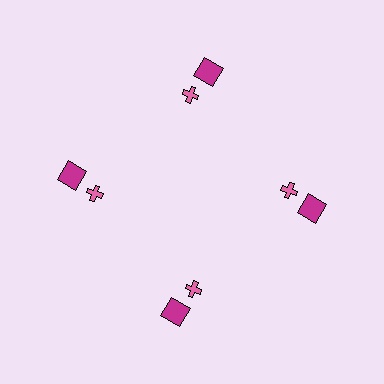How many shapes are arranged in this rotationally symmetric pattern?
There are 8 shapes, arranged in 4 groups of 2.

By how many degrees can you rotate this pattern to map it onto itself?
The pattern maps onto itself every 90 degrees of rotation.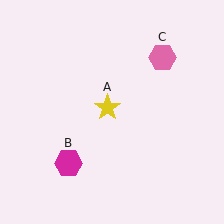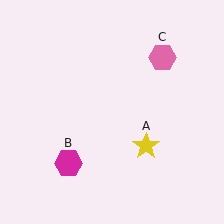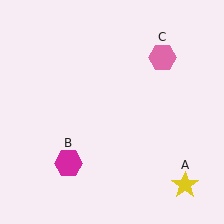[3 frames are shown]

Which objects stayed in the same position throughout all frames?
Magenta hexagon (object B) and pink hexagon (object C) remained stationary.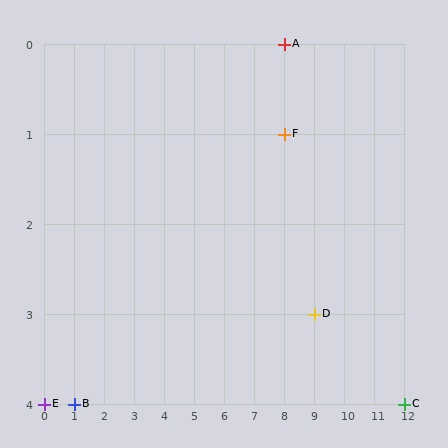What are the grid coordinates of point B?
Point B is at grid coordinates (1, 4).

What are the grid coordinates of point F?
Point F is at grid coordinates (8, 1).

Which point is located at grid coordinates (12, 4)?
Point C is at (12, 4).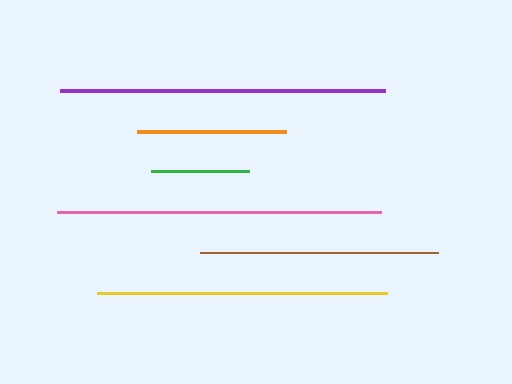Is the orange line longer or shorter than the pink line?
The pink line is longer than the orange line.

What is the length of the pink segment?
The pink segment is approximately 324 pixels long.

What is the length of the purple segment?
The purple segment is approximately 325 pixels long.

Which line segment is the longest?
The purple line is the longest at approximately 325 pixels.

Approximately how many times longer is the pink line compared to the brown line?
The pink line is approximately 1.4 times the length of the brown line.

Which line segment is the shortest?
The green line is the shortest at approximately 98 pixels.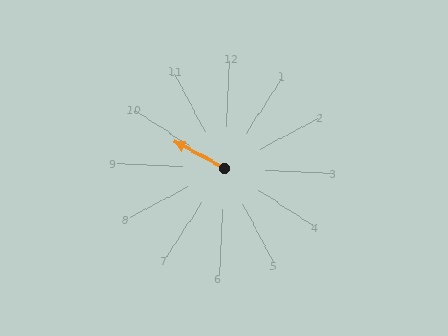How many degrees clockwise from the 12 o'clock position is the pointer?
Approximately 296 degrees.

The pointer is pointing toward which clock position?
Roughly 10 o'clock.